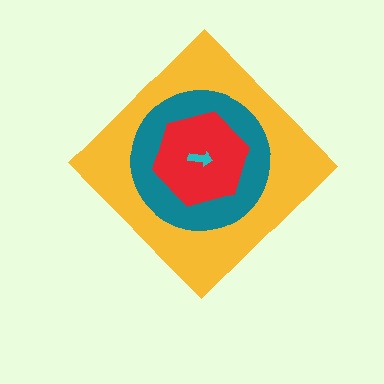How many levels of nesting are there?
4.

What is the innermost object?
The cyan arrow.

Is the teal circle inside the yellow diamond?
Yes.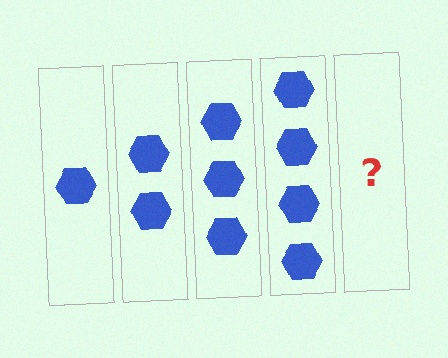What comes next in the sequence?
The next element should be 5 hexagons.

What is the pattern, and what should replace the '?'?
The pattern is that each step adds one more hexagon. The '?' should be 5 hexagons.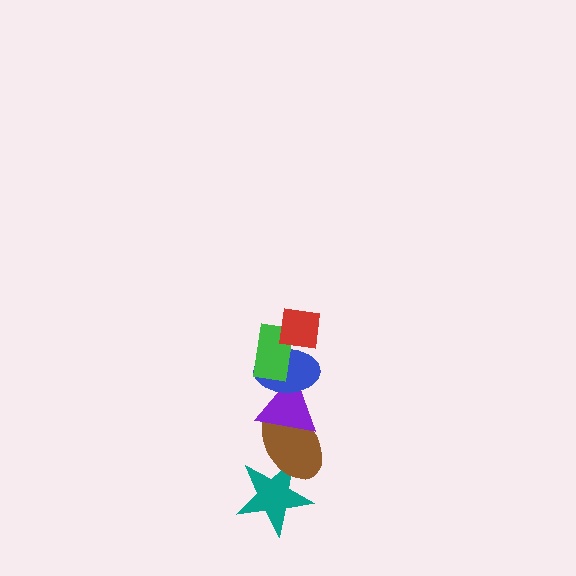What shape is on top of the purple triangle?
The blue ellipse is on top of the purple triangle.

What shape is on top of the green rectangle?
The red square is on top of the green rectangle.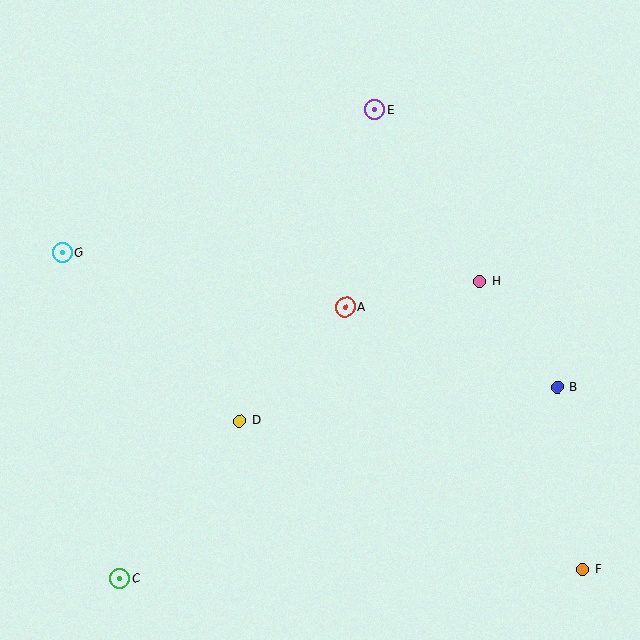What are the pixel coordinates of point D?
Point D is at (240, 421).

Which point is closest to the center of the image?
Point A at (345, 307) is closest to the center.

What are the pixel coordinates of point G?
Point G is at (62, 253).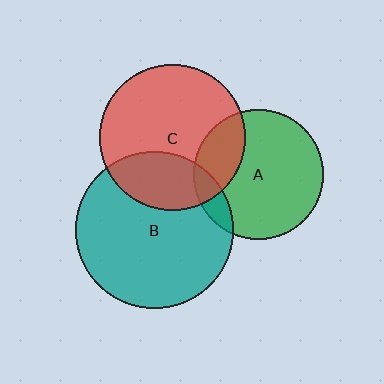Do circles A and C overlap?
Yes.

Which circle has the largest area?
Circle B (teal).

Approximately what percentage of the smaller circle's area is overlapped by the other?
Approximately 25%.